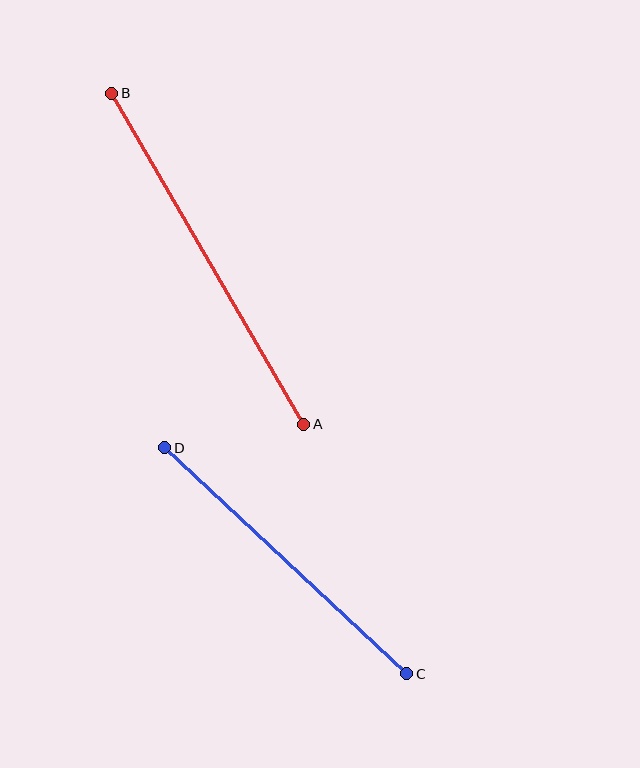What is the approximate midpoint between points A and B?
The midpoint is at approximately (208, 259) pixels.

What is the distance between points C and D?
The distance is approximately 331 pixels.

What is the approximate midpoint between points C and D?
The midpoint is at approximately (286, 561) pixels.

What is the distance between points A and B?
The distance is approximately 383 pixels.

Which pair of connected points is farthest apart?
Points A and B are farthest apart.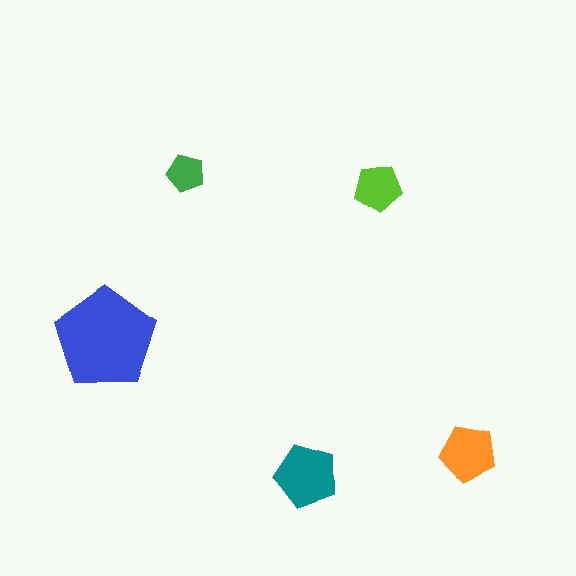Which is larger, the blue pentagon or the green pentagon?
The blue one.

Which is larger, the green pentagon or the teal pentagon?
The teal one.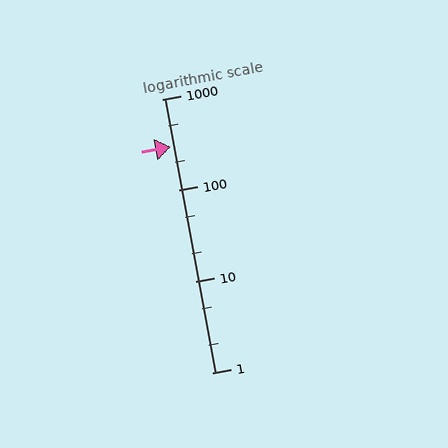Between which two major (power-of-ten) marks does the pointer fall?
The pointer is between 100 and 1000.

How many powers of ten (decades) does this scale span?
The scale spans 3 decades, from 1 to 1000.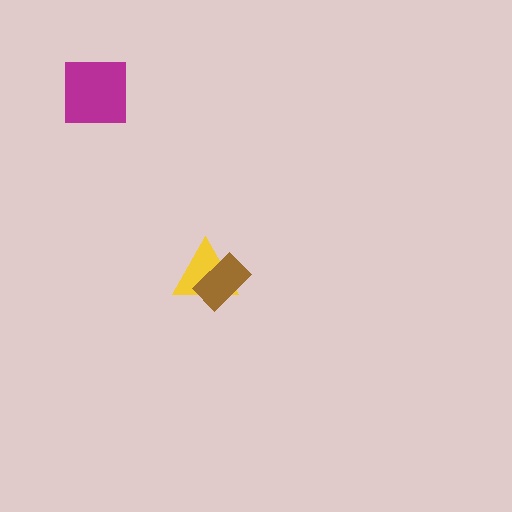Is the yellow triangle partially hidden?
Yes, it is partially covered by another shape.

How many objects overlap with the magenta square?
0 objects overlap with the magenta square.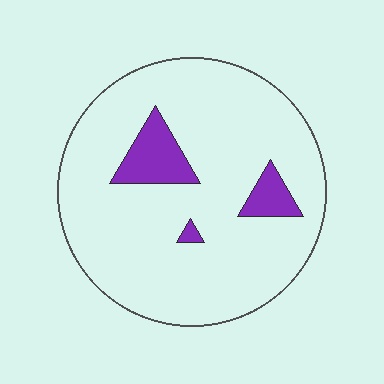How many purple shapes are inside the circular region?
3.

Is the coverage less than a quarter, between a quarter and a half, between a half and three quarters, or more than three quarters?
Less than a quarter.